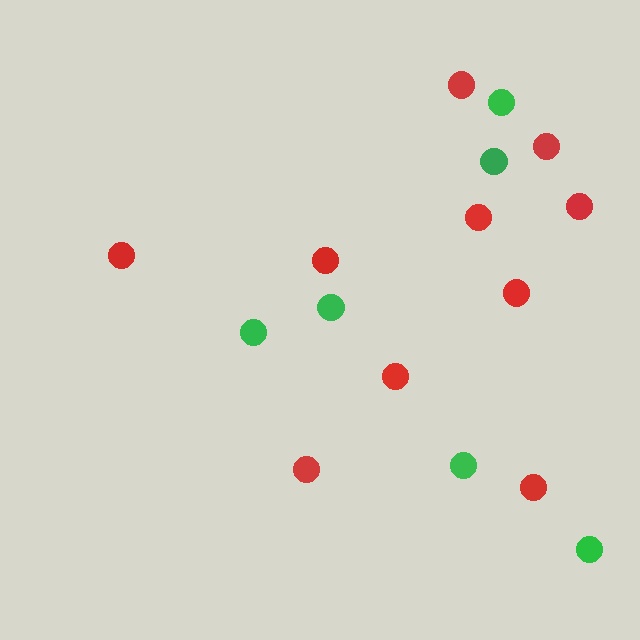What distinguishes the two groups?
There are 2 groups: one group of red circles (10) and one group of green circles (6).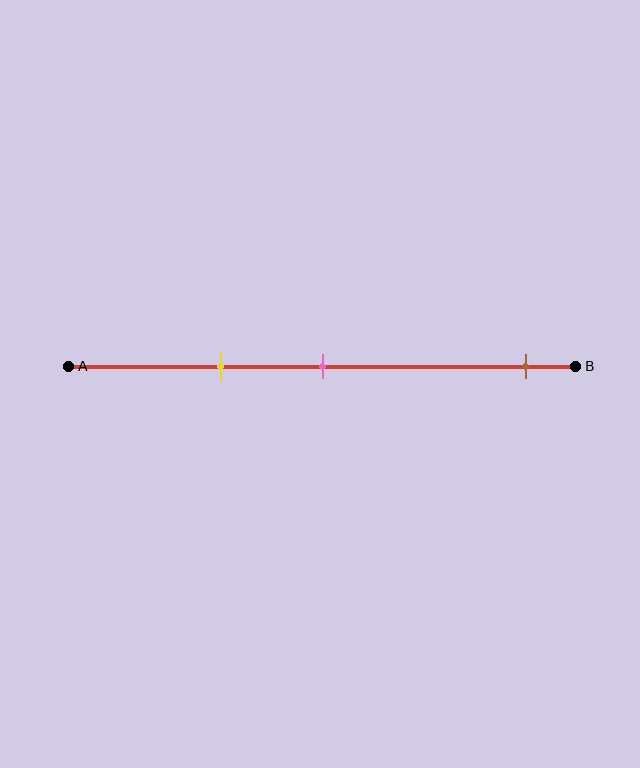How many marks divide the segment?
There are 3 marks dividing the segment.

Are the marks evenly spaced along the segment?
No, the marks are not evenly spaced.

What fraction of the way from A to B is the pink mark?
The pink mark is approximately 50% (0.5) of the way from A to B.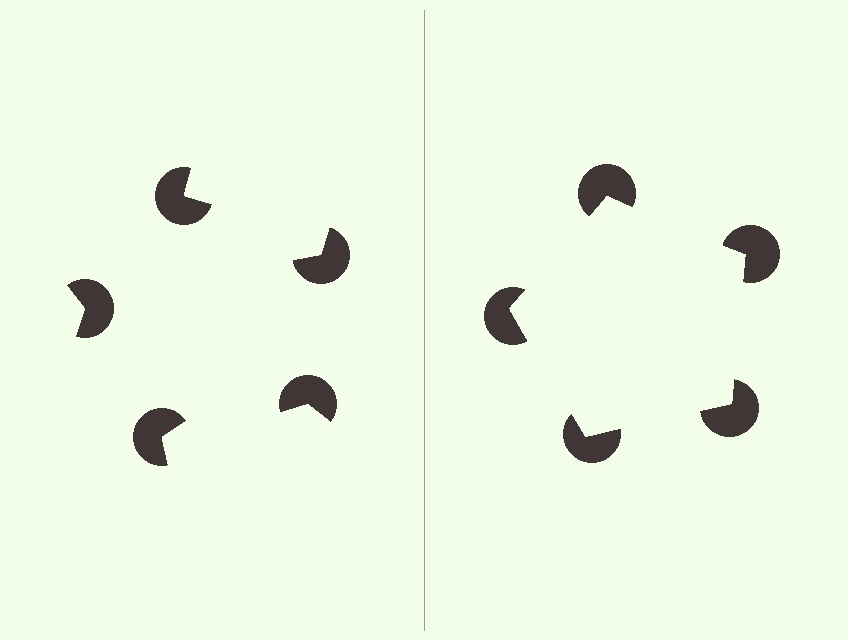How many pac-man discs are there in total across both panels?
10 — 5 on each side.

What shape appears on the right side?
An illusory pentagon.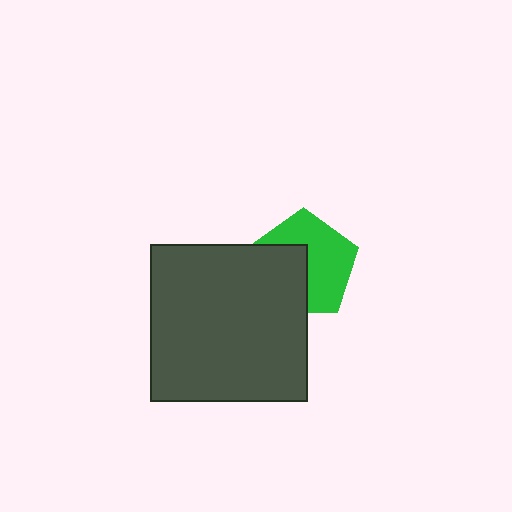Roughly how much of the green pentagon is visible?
About half of it is visible (roughly 57%).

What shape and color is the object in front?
The object in front is a dark gray square.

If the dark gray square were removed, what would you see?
You would see the complete green pentagon.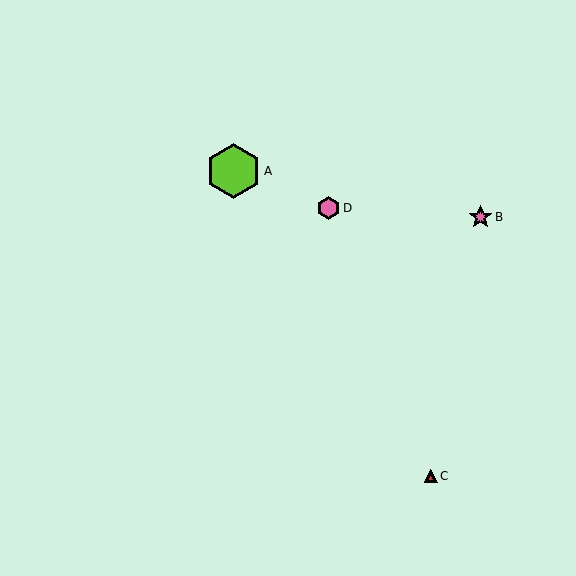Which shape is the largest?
The lime hexagon (labeled A) is the largest.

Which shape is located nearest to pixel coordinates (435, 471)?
The red triangle (labeled C) at (431, 476) is nearest to that location.